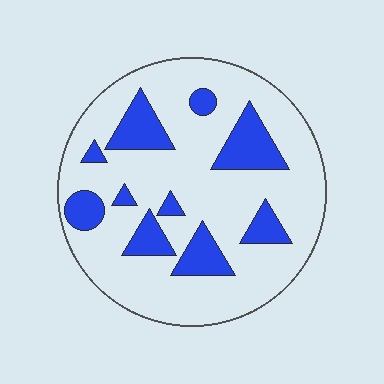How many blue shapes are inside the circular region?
10.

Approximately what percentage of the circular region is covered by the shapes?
Approximately 20%.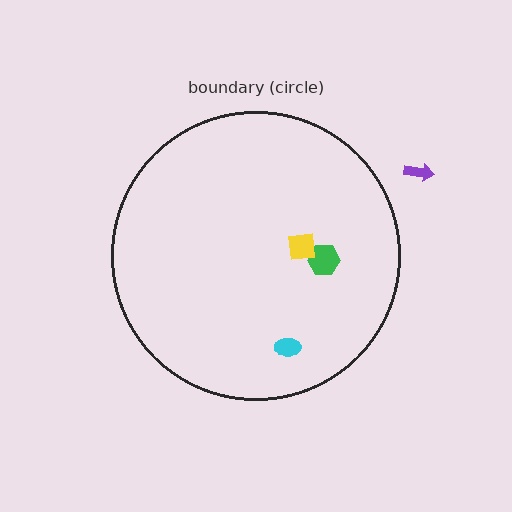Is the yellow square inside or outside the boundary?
Inside.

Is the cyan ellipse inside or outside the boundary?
Inside.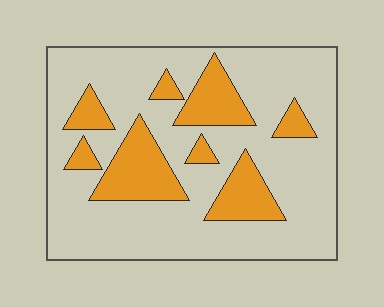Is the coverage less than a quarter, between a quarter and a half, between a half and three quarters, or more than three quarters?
Less than a quarter.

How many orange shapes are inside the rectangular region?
8.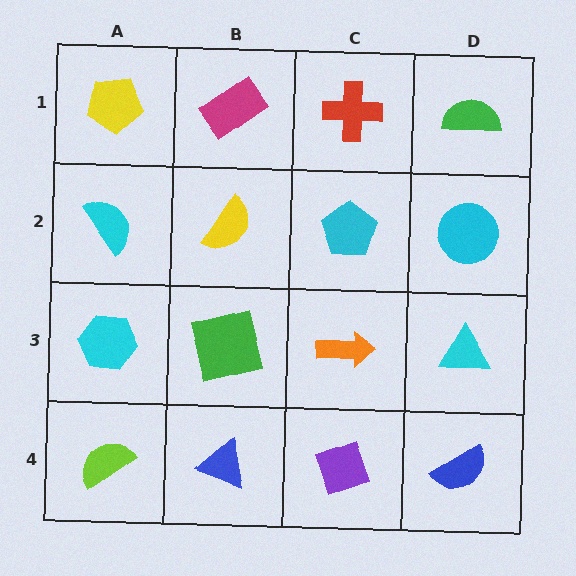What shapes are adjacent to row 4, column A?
A cyan hexagon (row 3, column A), a blue triangle (row 4, column B).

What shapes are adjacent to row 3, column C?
A cyan pentagon (row 2, column C), a purple diamond (row 4, column C), a green square (row 3, column B), a cyan triangle (row 3, column D).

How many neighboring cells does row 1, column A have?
2.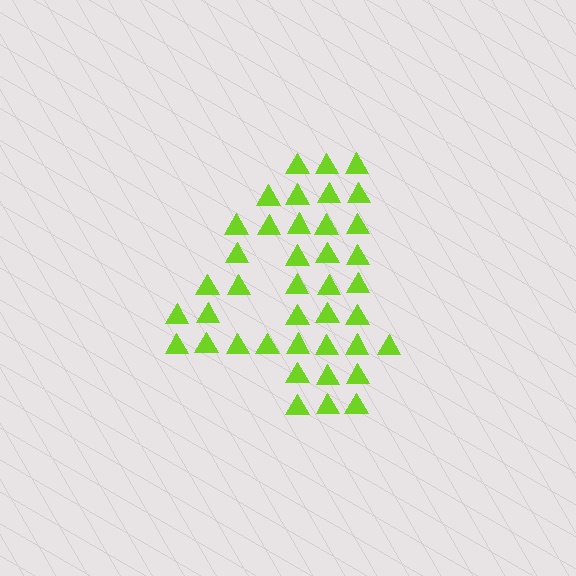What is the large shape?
The large shape is the digit 4.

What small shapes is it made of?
It is made of small triangles.